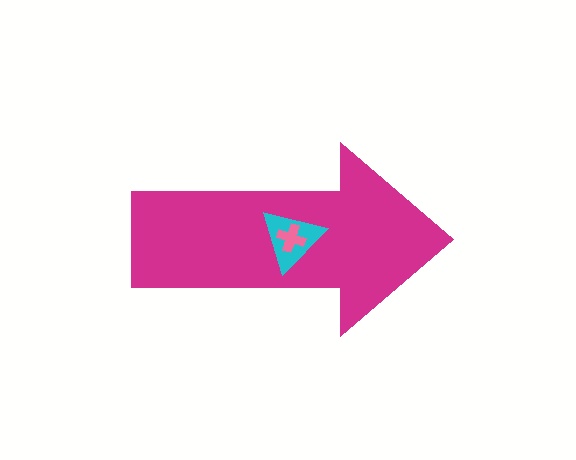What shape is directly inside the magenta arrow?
The cyan triangle.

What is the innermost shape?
The pink cross.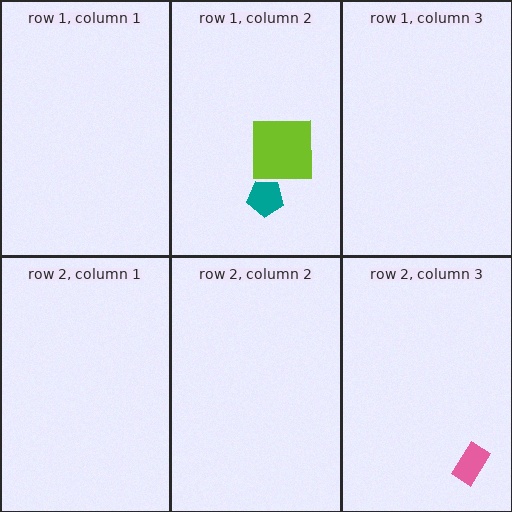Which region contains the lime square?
The row 1, column 2 region.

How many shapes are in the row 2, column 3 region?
1.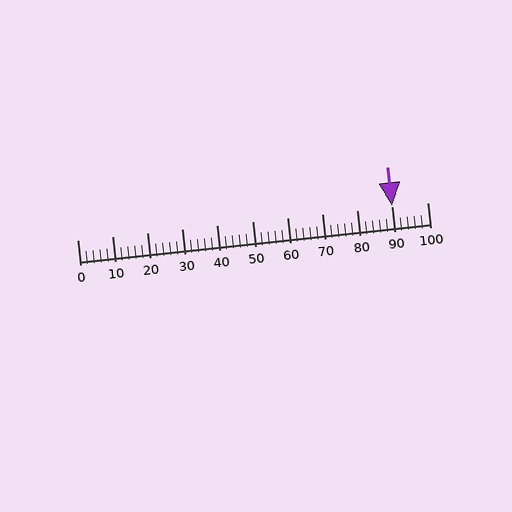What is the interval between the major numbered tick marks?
The major tick marks are spaced 10 units apart.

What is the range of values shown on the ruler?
The ruler shows values from 0 to 100.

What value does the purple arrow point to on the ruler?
The purple arrow points to approximately 90.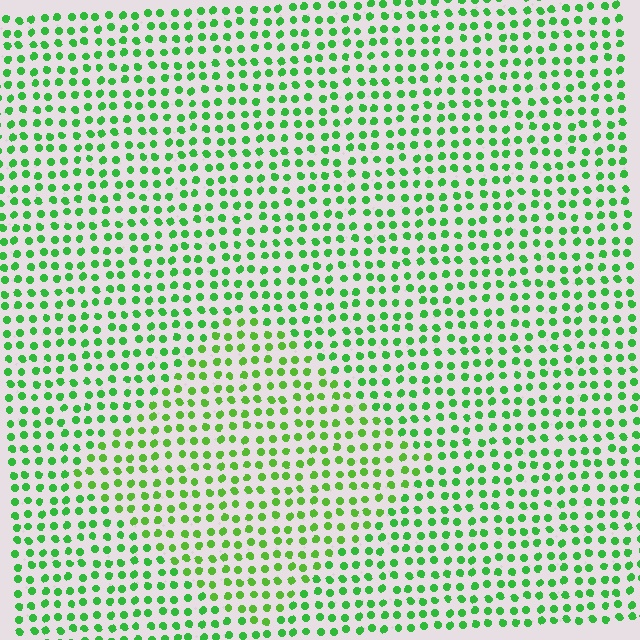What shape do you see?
I see a diamond.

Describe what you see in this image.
The image is filled with small green elements in a uniform arrangement. A diamond-shaped region is visible where the elements are tinted to a slightly different hue, forming a subtle color boundary.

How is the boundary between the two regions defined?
The boundary is defined purely by a slight shift in hue (about 20 degrees). Spacing, size, and orientation are identical on both sides.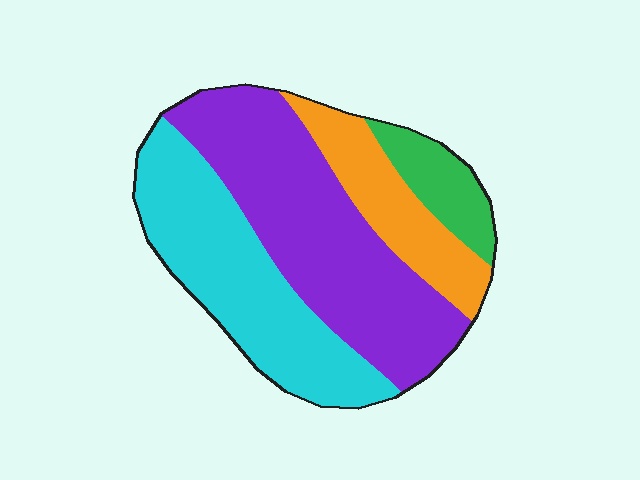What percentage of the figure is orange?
Orange covers 16% of the figure.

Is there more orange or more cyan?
Cyan.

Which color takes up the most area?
Purple, at roughly 40%.